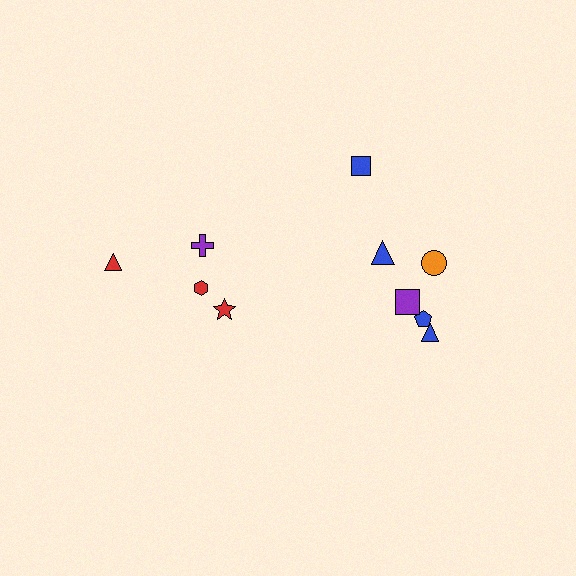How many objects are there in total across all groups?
There are 10 objects.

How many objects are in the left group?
There are 4 objects.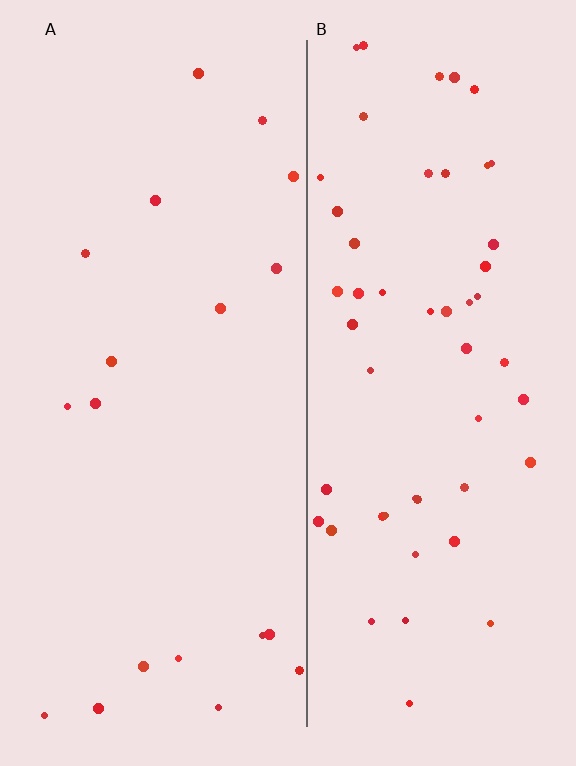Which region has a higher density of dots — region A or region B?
B (the right).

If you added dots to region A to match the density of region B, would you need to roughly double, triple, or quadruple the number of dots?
Approximately triple.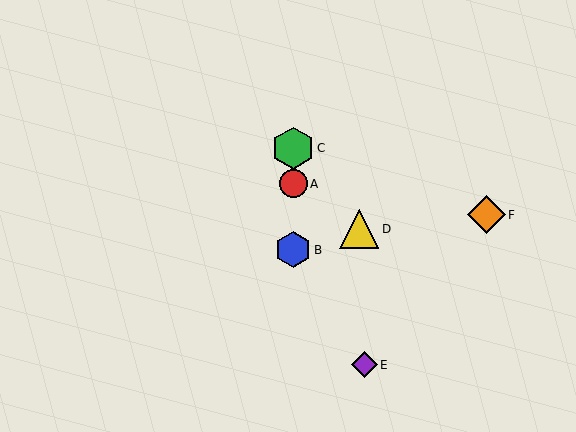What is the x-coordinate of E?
Object E is at x≈364.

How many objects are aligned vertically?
3 objects (A, B, C) are aligned vertically.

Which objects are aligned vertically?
Objects A, B, C are aligned vertically.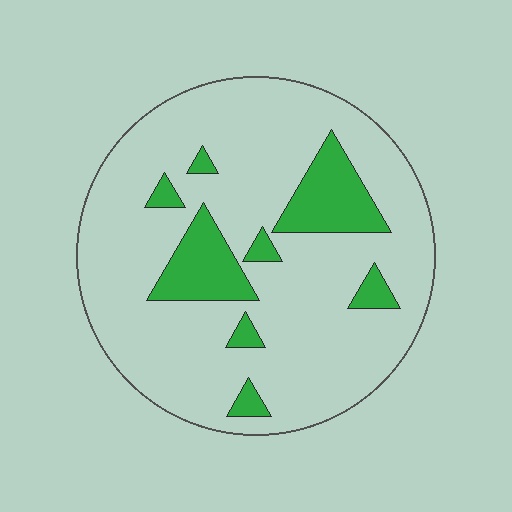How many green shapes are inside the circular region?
8.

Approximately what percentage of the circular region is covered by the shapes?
Approximately 15%.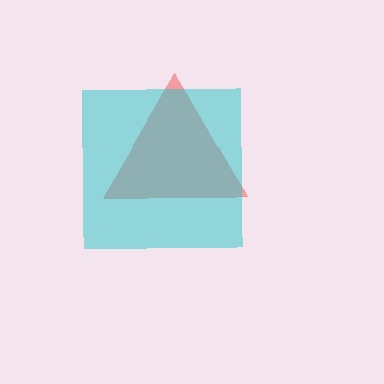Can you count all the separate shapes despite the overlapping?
Yes, there are 2 separate shapes.